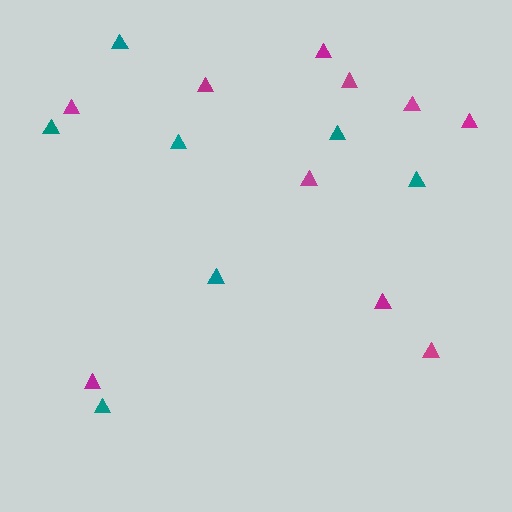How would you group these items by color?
There are 2 groups: one group of magenta triangles (10) and one group of teal triangles (7).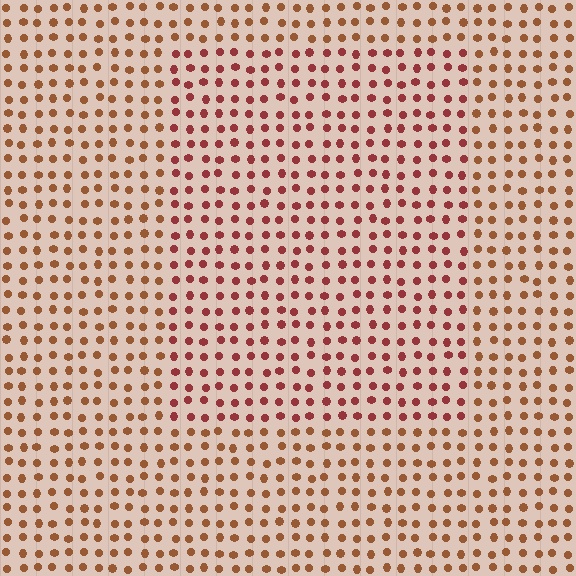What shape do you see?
I see a rectangle.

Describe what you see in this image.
The image is filled with small brown elements in a uniform arrangement. A rectangle-shaped region is visible where the elements are tinted to a slightly different hue, forming a subtle color boundary.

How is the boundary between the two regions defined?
The boundary is defined purely by a slight shift in hue (about 28 degrees). Spacing, size, and orientation are identical on both sides.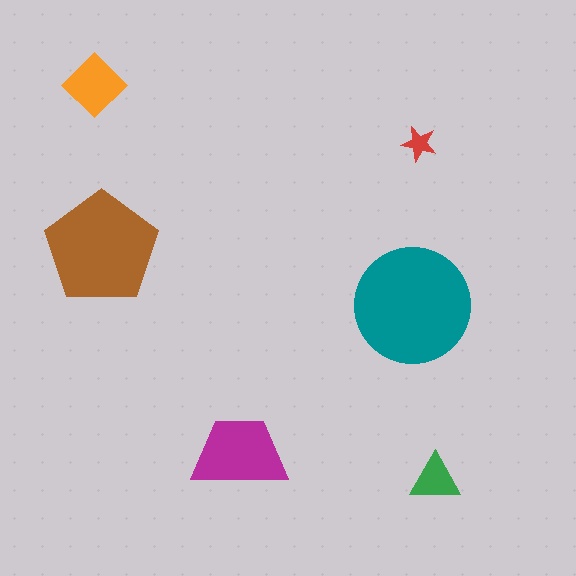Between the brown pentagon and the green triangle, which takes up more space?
The brown pentagon.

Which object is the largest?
The teal circle.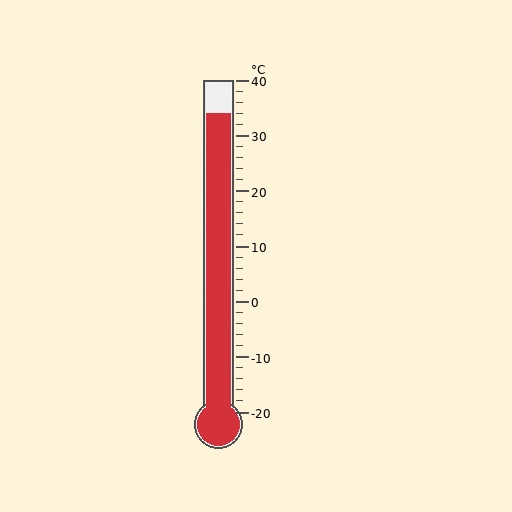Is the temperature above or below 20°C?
The temperature is above 20°C.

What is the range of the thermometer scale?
The thermometer scale ranges from -20°C to 40°C.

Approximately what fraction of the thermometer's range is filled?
The thermometer is filled to approximately 90% of its range.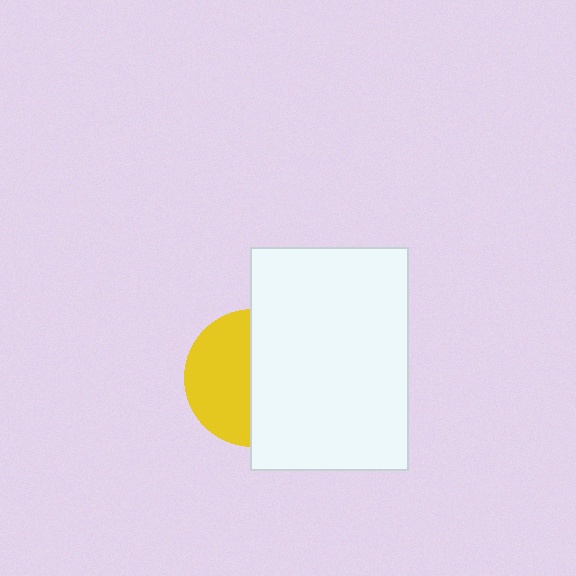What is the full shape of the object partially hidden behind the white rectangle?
The partially hidden object is a yellow circle.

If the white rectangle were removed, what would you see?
You would see the complete yellow circle.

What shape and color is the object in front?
The object in front is a white rectangle.